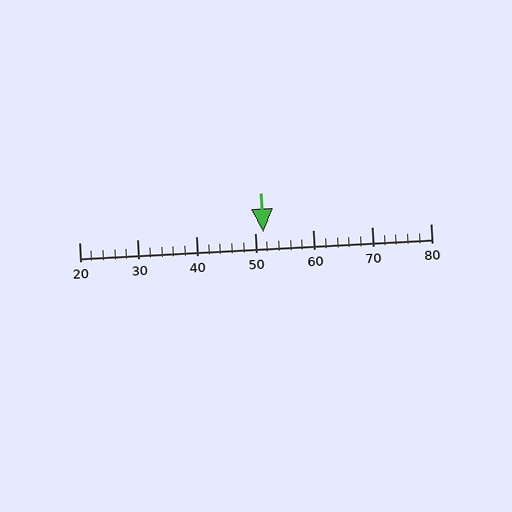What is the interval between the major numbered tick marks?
The major tick marks are spaced 10 units apart.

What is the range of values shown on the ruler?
The ruler shows values from 20 to 80.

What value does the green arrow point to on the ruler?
The green arrow points to approximately 52.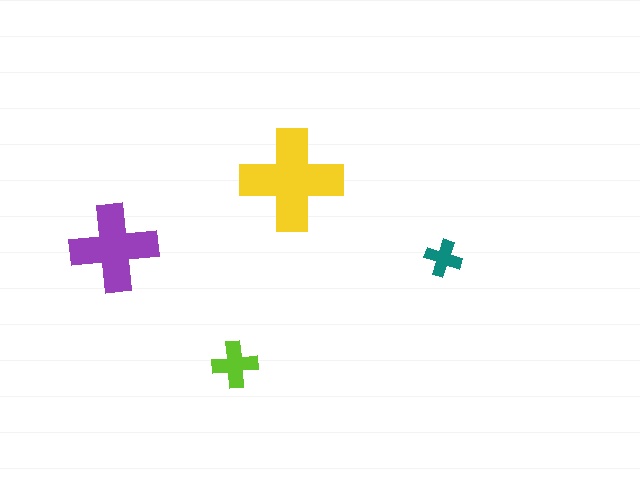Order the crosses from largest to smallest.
the yellow one, the purple one, the lime one, the teal one.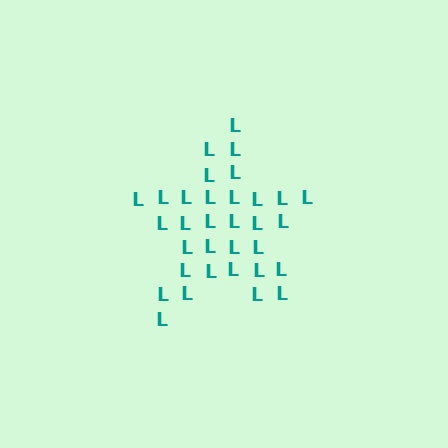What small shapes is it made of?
It is made of small letter L's.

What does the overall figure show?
The overall figure shows a star.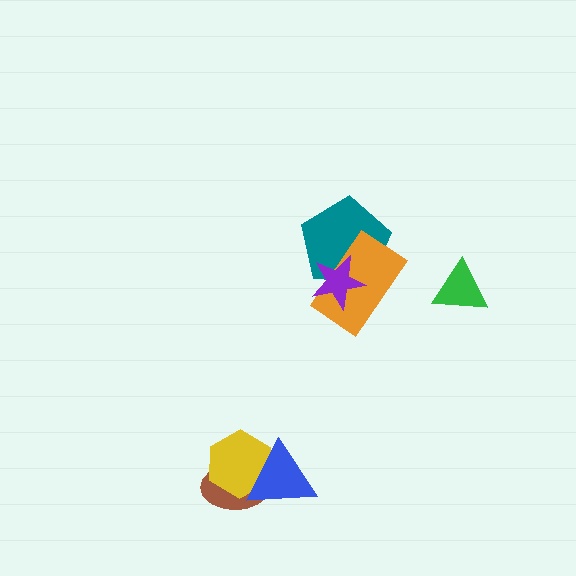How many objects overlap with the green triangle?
0 objects overlap with the green triangle.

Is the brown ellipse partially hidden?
Yes, it is partially covered by another shape.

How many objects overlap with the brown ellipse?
2 objects overlap with the brown ellipse.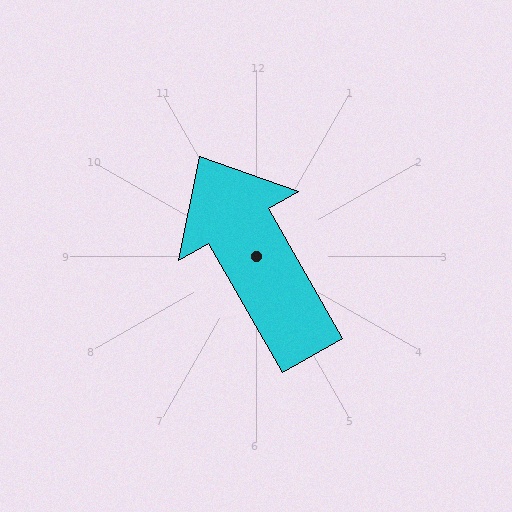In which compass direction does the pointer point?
Northwest.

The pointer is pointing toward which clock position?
Roughly 11 o'clock.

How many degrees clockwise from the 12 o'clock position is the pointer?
Approximately 330 degrees.